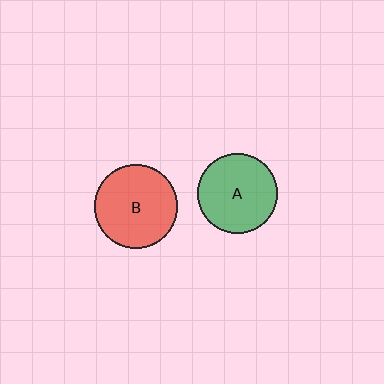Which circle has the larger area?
Circle B (red).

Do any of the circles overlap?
No, none of the circles overlap.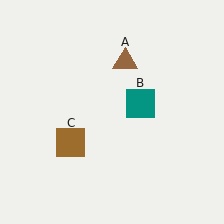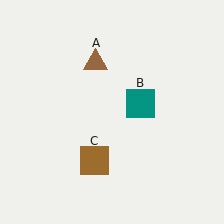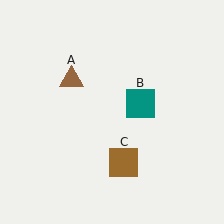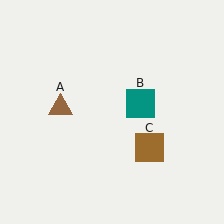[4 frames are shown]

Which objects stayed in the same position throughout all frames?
Teal square (object B) remained stationary.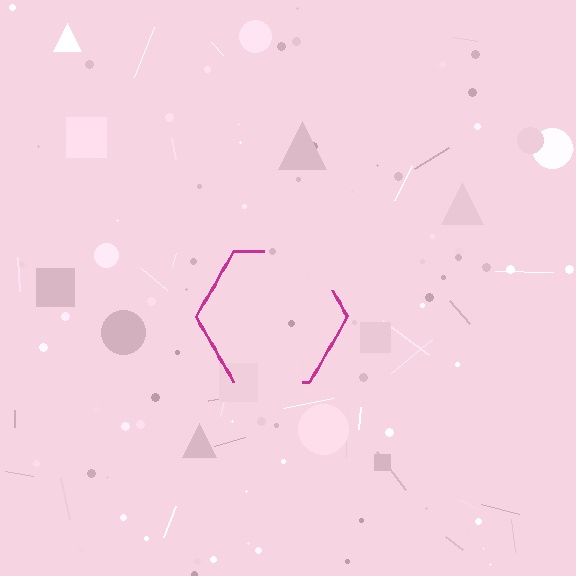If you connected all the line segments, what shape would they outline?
They would outline a hexagon.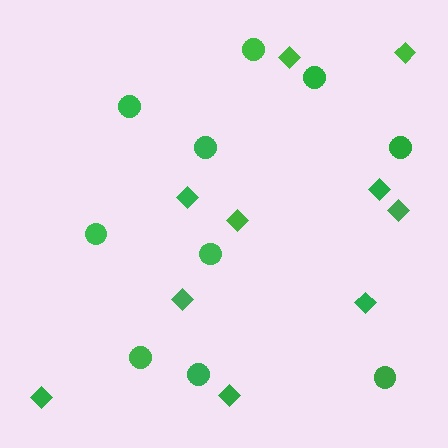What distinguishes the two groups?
There are 2 groups: one group of circles (10) and one group of diamonds (10).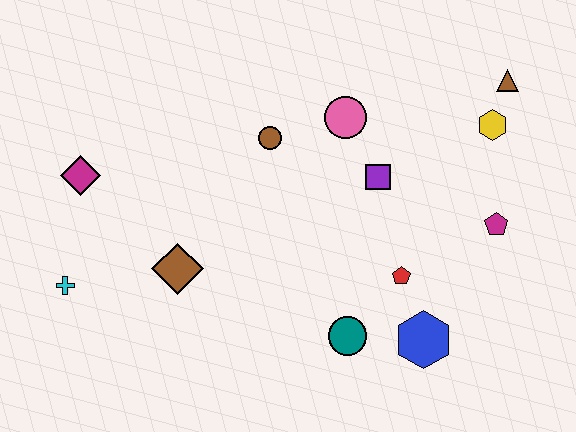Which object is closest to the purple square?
The pink circle is closest to the purple square.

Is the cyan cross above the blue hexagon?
Yes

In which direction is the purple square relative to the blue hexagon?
The purple square is above the blue hexagon.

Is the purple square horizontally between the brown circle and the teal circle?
No